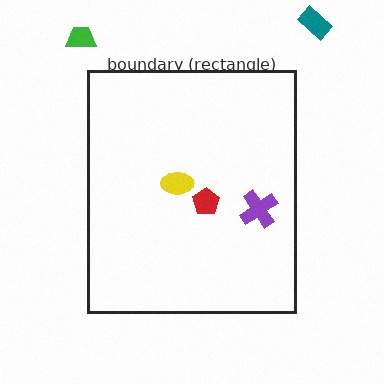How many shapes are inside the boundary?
3 inside, 2 outside.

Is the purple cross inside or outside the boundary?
Inside.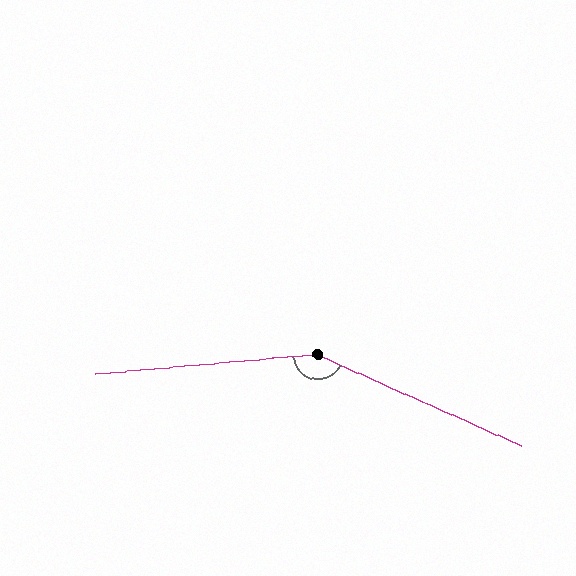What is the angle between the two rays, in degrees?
Approximately 151 degrees.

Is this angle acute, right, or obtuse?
It is obtuse.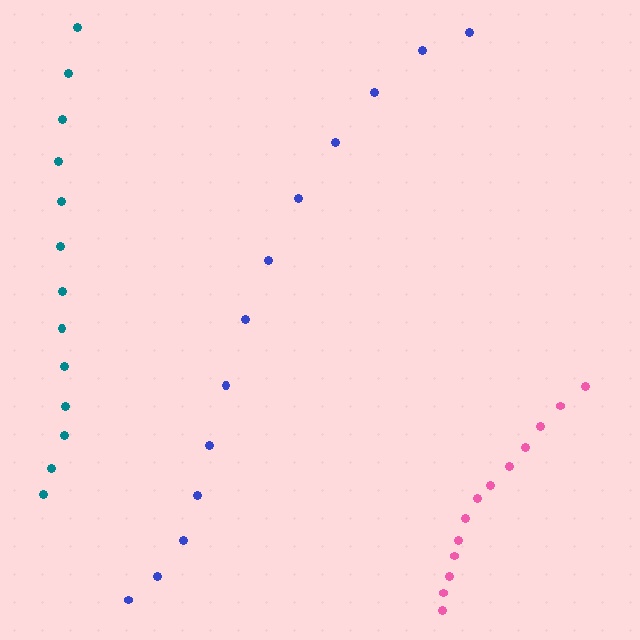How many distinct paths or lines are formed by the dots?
There are 3 distinct paths.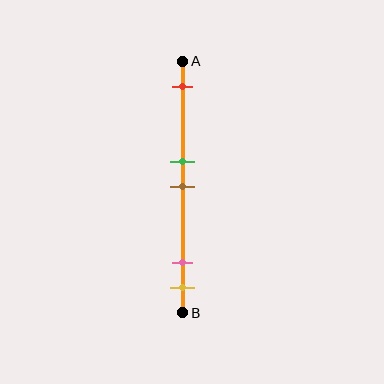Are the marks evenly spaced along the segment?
No, the marks are not evenly spaced.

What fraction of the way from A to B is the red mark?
The red mark is approximately 10% (0.1) of the way from A to B.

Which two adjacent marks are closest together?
The green and brown marks are the closest adjacent pair.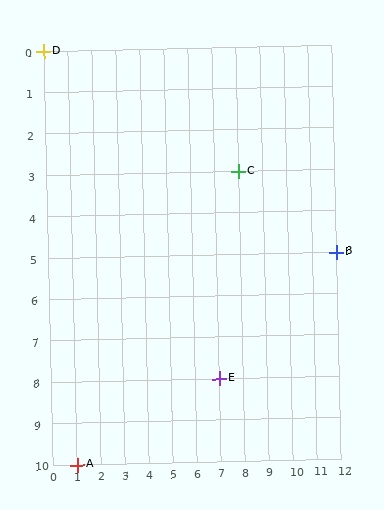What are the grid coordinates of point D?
Point D is at grid coordinates (0, 0).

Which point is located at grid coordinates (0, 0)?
Point D is at (0, 0).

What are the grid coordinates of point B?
Point B is at grid coordinates (12, 5).